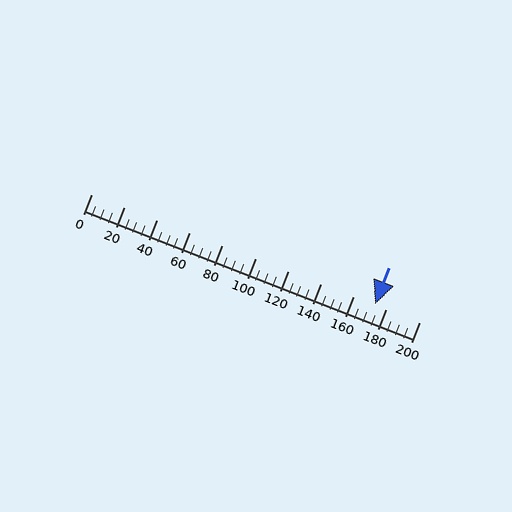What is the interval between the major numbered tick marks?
The major tick marks are spaced 20 units apart.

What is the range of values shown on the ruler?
The ruler shows values from 0 to 200.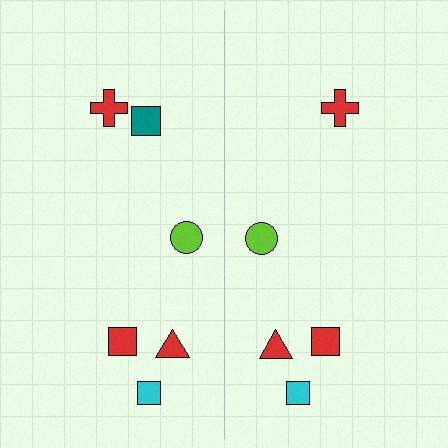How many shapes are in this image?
There are 11 shapes in this image.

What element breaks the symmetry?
A teal square is missing from the right side.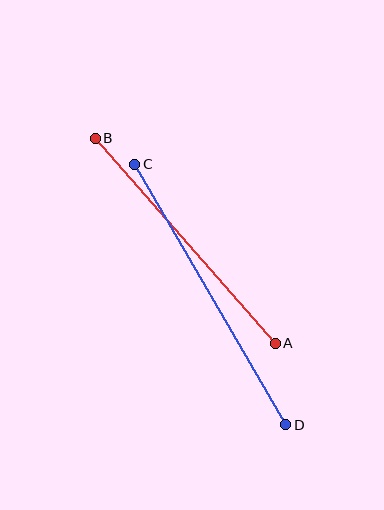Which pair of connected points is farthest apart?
Points C and D are farthest apart.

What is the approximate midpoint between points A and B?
The midpoint is at approximately (185, 241) pixels.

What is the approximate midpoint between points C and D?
The midpoint is at approximately (210, 294) pixels.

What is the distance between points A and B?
The distance is approximately 273 pixels.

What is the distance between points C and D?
The distance is approximately 301 pixels.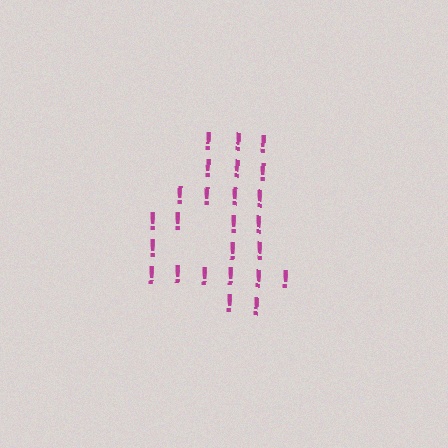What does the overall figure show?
The overall figure shows the digit 4.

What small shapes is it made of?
It is made of small exclamation marks.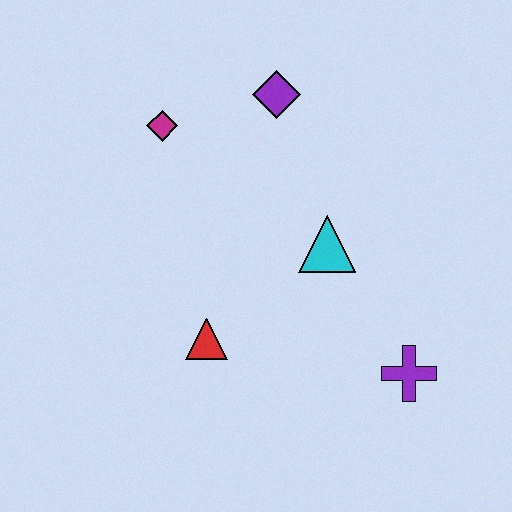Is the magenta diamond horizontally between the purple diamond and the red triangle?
No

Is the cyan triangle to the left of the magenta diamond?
No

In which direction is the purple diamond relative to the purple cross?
The purple diamond is above the purple cross.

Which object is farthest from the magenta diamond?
The purple cross is farthest from the magenta diamond.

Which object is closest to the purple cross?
The cyan triangle is closest to the purple cross.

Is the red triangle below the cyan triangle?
Yes